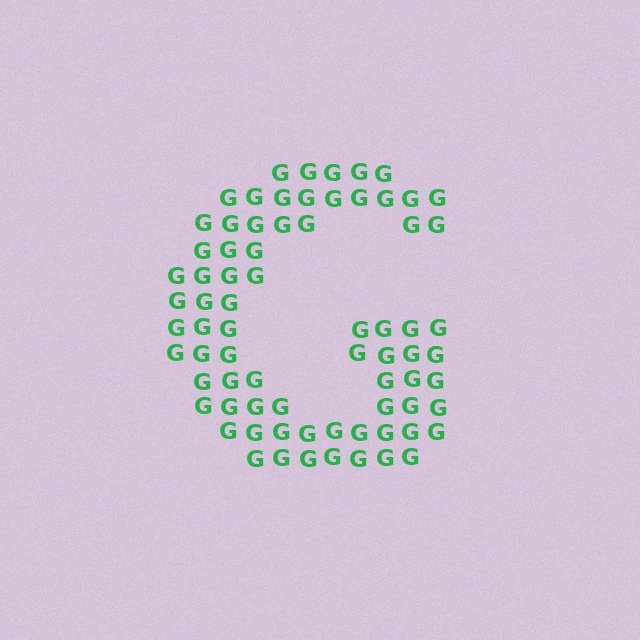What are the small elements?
The small elements are letter G's.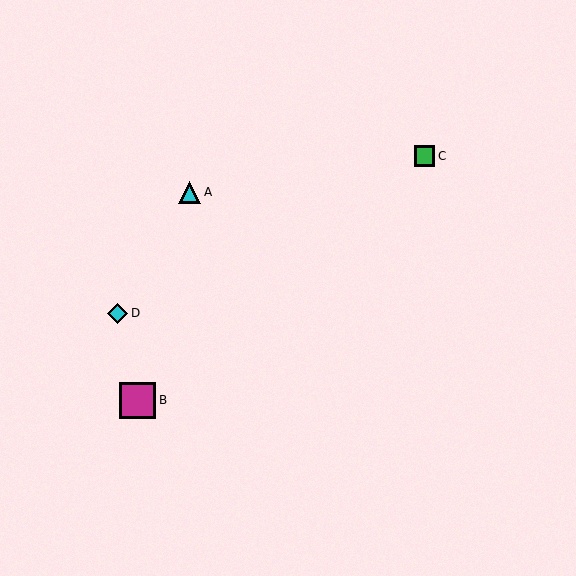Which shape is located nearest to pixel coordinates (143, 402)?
The magenta square (labeled B) at (138, 400) is nearest to that location.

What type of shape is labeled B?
Shape B is a magenta square.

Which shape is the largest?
The magenta square (labeled B) is the largest.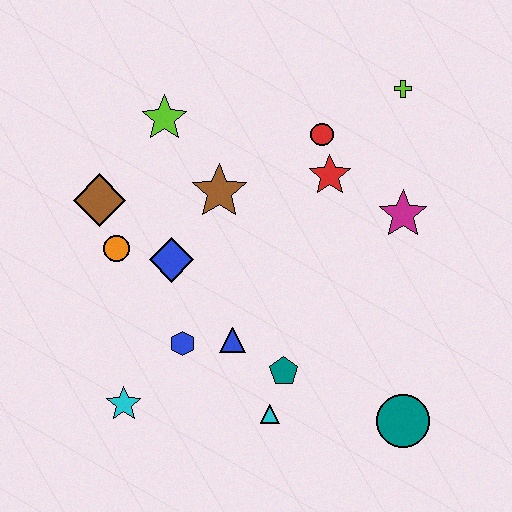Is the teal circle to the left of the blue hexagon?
No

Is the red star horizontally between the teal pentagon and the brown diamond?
No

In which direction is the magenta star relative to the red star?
The magenta star is to the right of the red star.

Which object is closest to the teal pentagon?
The cyan triangle is closest to the teal pentagon.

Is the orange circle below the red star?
Yes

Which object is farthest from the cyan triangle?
The lime cross is farthest from the cyan triangle.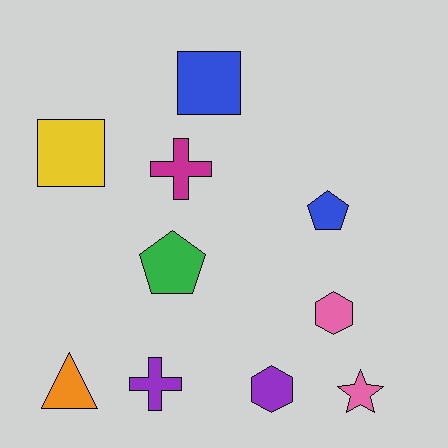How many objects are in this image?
There are 10 objects.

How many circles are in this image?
There are no circles.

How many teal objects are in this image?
There are no teal objects.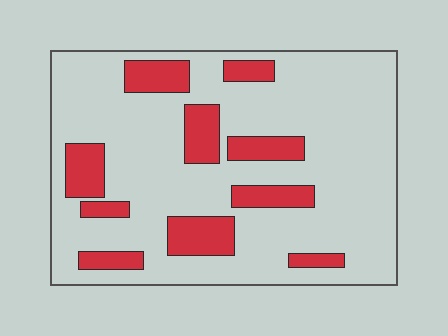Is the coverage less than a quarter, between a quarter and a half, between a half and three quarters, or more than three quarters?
Less than a quarter.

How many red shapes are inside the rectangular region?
10.